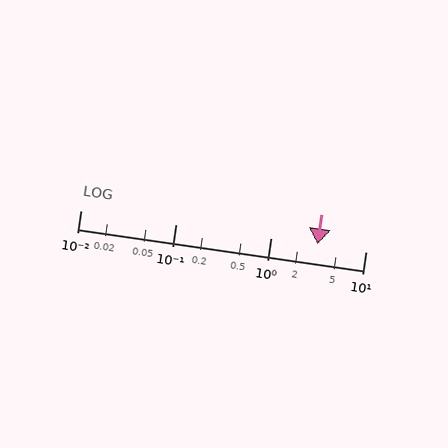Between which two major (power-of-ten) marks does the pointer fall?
The pointer is between 1 and 10.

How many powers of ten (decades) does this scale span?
The scale spans 3 decades, from 0.01 to 10.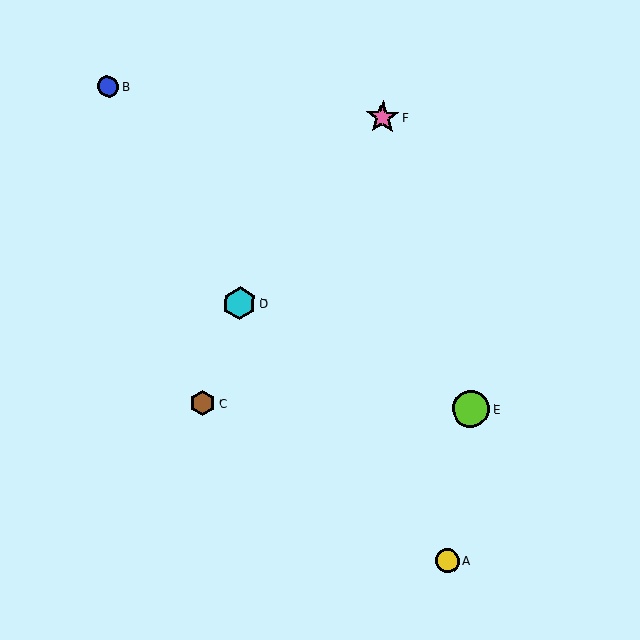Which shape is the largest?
The lime circle (labeled E) is the largest.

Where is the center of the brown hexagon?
The center of the brown hexagon is at (203, 403).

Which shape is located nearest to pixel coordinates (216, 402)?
The brown hexagon (labeled C) at (203, 403) is nearest to that location.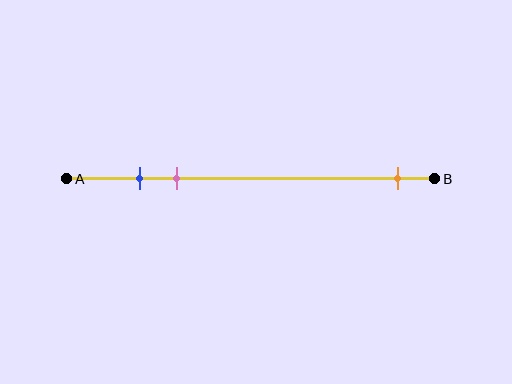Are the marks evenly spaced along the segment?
No, the marks are not evenly spaced.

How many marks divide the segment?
There are 3 marks dividing the segment.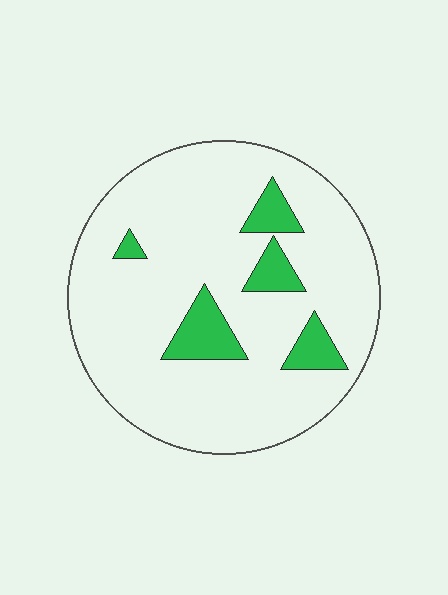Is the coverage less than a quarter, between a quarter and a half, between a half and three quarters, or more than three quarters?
Less than a quarter.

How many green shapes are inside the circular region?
5.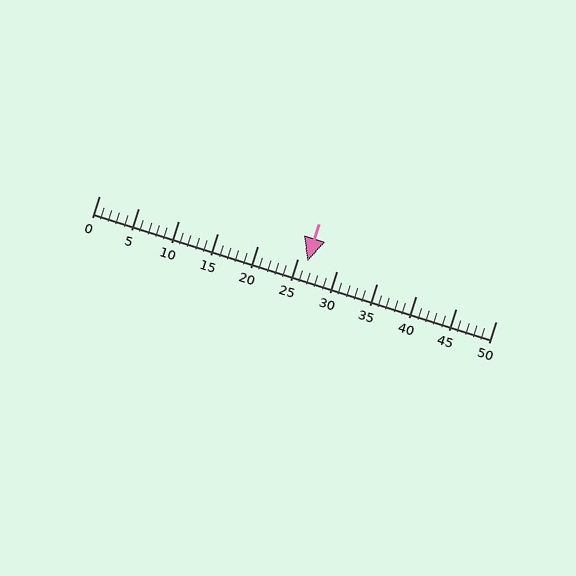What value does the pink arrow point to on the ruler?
The pink arrow points to approximately 26.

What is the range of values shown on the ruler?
The ruler shows values from 0 to 50.